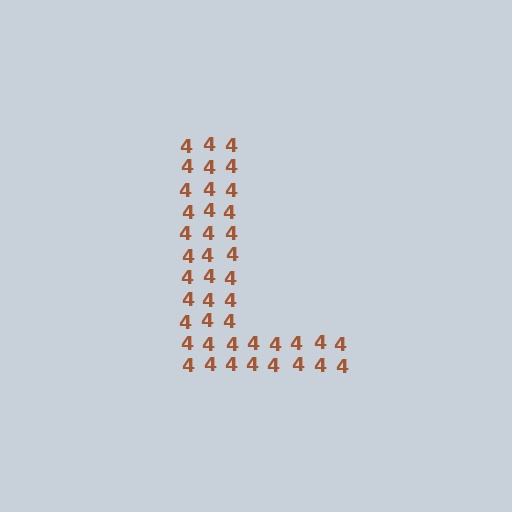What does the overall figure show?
The overall figure shows the letter L.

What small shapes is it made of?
It is made of small digit 4's.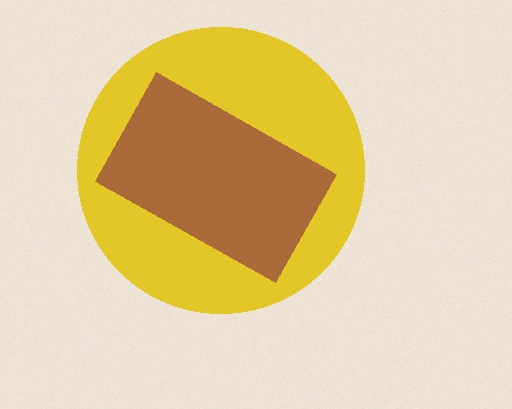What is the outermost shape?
The yellow circle.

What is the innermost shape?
The brown rectangle.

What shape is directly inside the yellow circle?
The brown rectangle.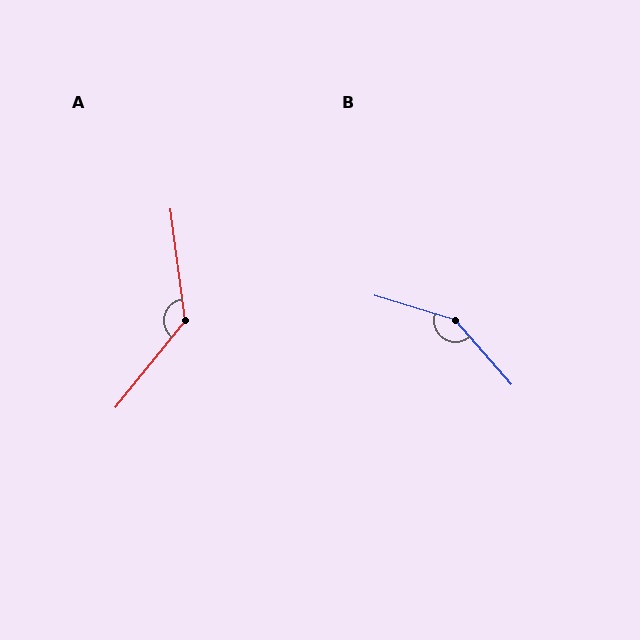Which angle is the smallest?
A, at approximately 134 degrees.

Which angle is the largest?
B, at approximately 149 degrees.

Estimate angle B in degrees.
Approximately 149 degrees.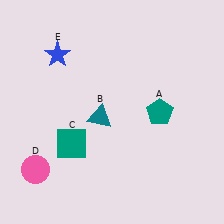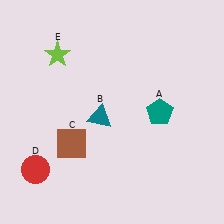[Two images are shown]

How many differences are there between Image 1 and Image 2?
There are 3 differences between the two images.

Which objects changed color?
C changed from teal to brown. D changed from pink to red. E changed from blue to lime.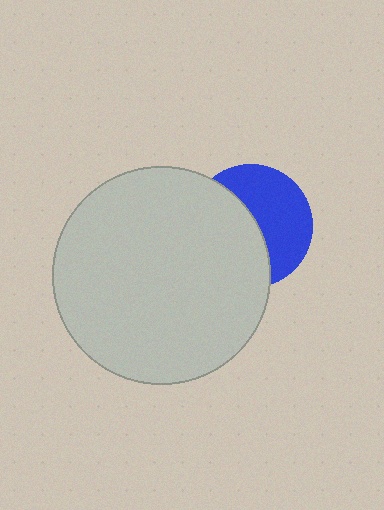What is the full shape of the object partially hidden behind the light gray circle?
The partially hidden object is a blue circle.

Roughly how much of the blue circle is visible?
About half of it is visible (roughly 49%).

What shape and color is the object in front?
The object in front is a light gray circle.